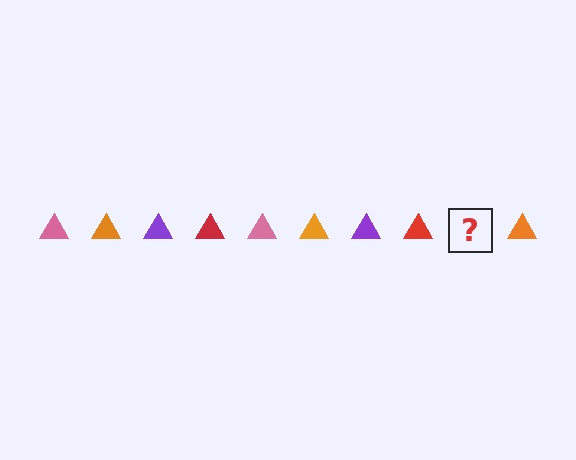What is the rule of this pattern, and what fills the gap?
The rule is that the pattern cycles through pink, orange, purple, red triangles. The gap should be filled with a pink triangle.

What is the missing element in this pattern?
The missing element is a pink triangle.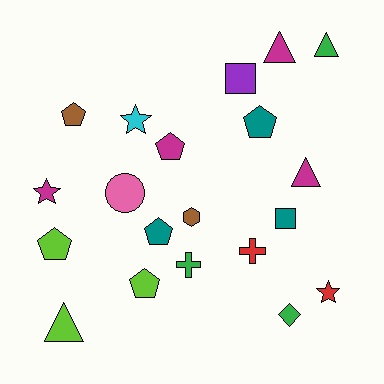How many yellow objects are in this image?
There are no yellow objects.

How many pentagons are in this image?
There are 6 pentagons.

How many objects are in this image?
There are 20 objects.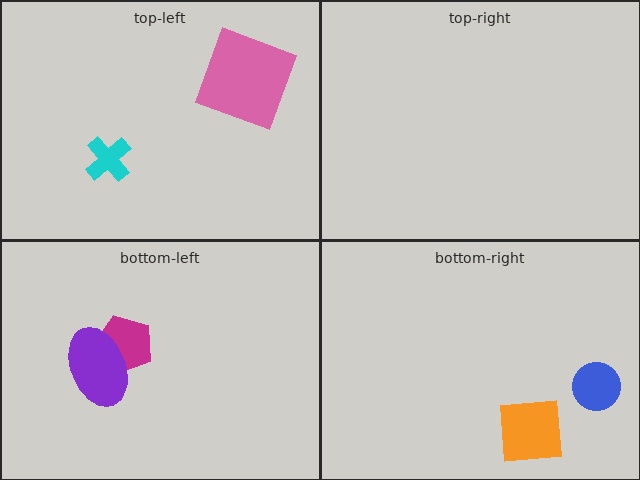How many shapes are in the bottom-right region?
2.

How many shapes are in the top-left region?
2.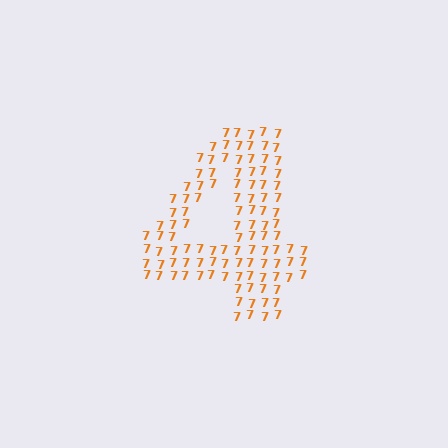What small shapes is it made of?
It is made of small digit 7's.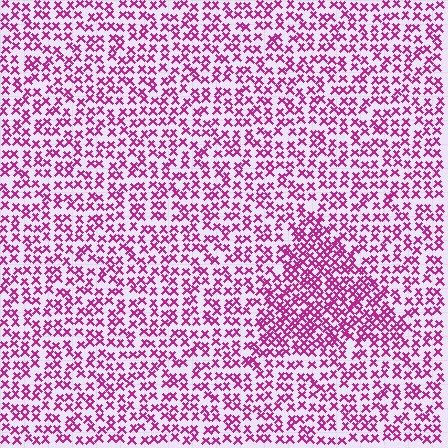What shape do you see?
I see a triangle.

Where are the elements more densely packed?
The elements are more densely packed inside the triangle boundary.